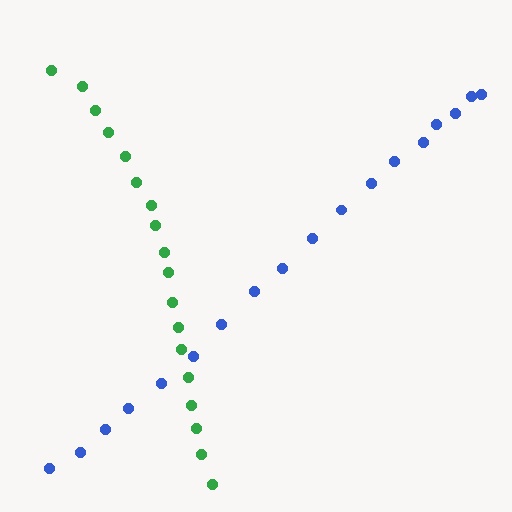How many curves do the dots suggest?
There are 2 distinct paths.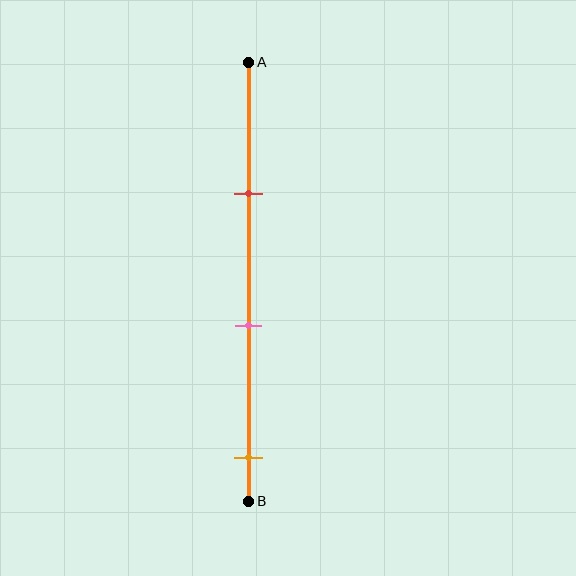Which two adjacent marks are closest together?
The red and pink marks are the closest adjacent pair.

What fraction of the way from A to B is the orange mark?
The orange mark is approximately 90% (0.9) of the way from A to B.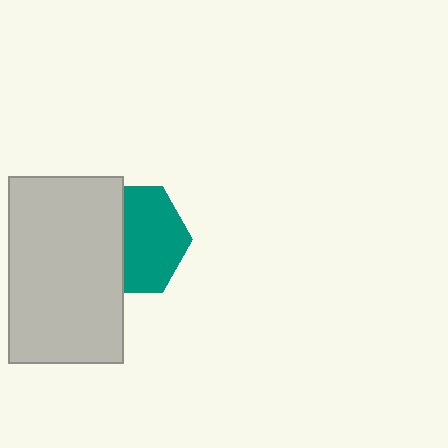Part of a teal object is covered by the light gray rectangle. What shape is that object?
It is a hexagon.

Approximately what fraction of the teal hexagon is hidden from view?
Roughly 41% of the teal hexagon is hidden behind the light gray rectangle.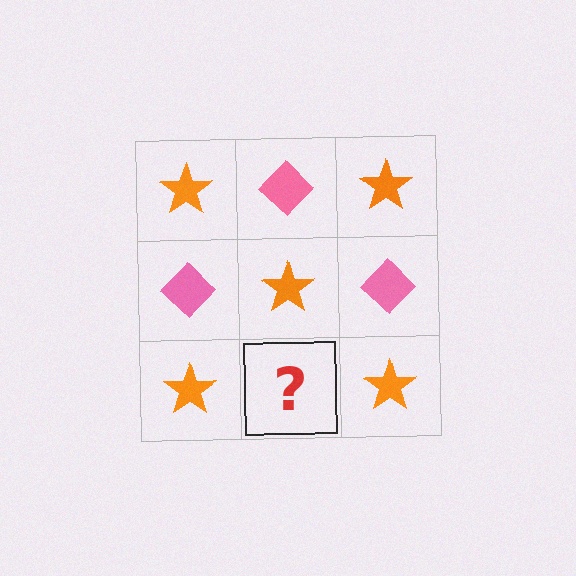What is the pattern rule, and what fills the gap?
The rule is that it alternates orange star and pink diamond in a checkerboard pattern. The gap should be filled with a pink diamond.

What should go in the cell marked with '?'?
The missing cell should contain a pink diamond.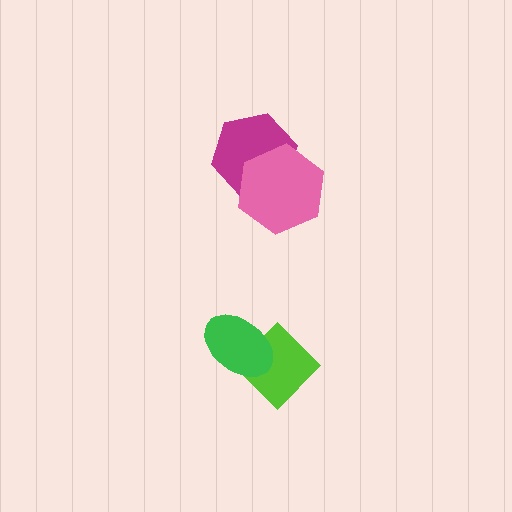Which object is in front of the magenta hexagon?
The pink hexagon is in front of the magenta hexagon.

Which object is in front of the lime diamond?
The green ellipse is in front of the lime diamond.